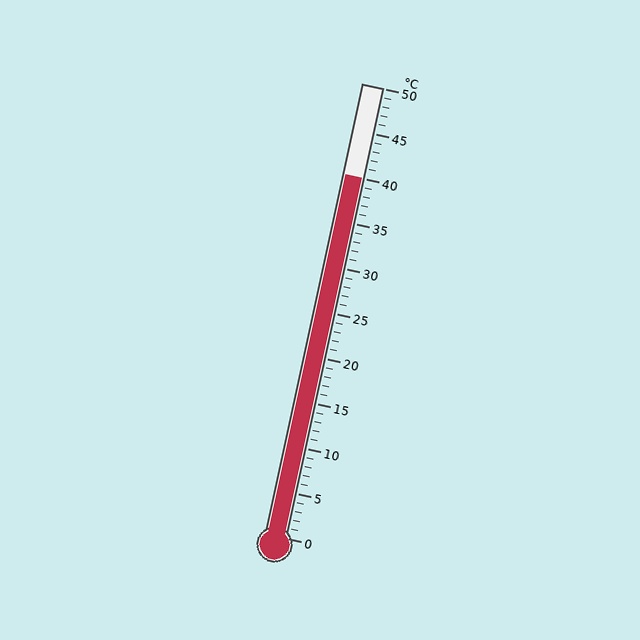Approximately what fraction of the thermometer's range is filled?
The thermometer is filled to approximately 80% of its range.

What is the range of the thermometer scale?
The thermometer scale ranges from 0°C to 50°C.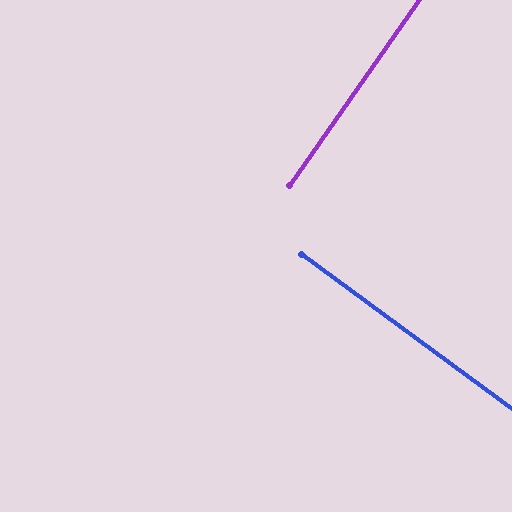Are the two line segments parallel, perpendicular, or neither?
Perpendicular — they meet at approximately 89°.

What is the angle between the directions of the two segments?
Approximately 89 degrees.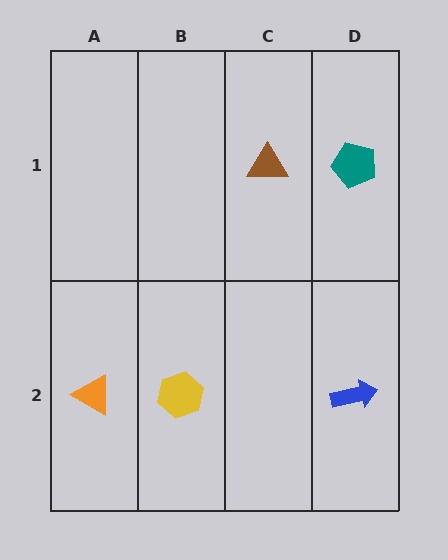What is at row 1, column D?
A teal pentagon.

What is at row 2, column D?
A blue arrow.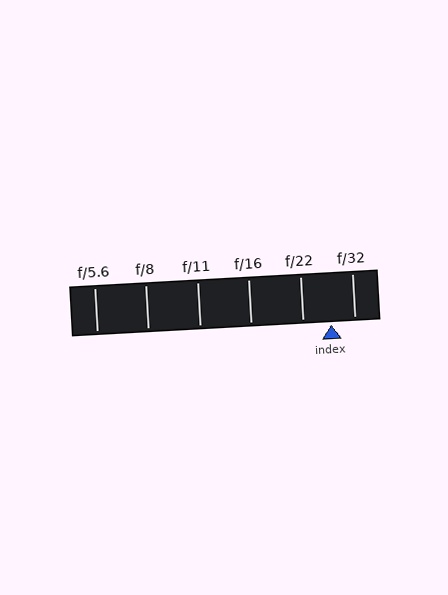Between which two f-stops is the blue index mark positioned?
The index mark is between f/22 and f/32.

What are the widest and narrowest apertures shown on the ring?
The widest aperture shown is f/5.6 and the narrowest is f/32.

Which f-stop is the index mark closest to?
The index mark is closest to f/32.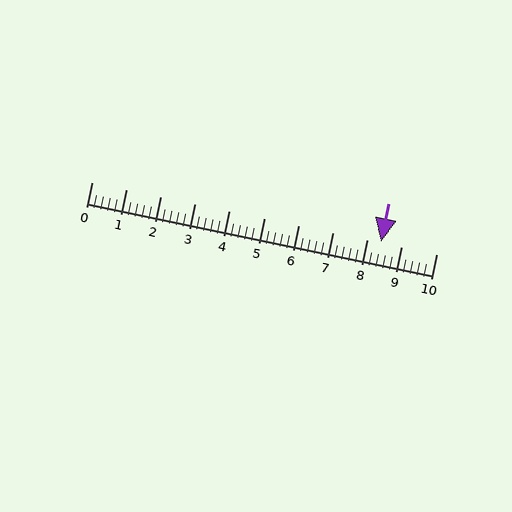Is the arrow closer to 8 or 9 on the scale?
The arrow is closer to 8.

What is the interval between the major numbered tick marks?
The major tick marks are spaced 1 units apart.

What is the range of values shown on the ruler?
The ruler shows values from 0 to 10.